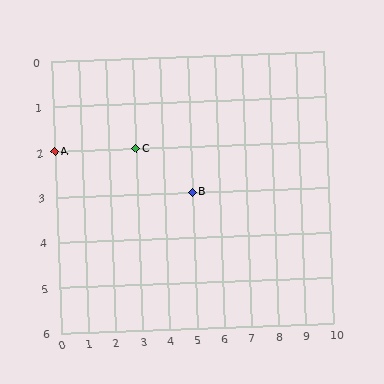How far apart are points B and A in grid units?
Points B and A are 5 columns and 1 row apart (about 5.1 grid units diagonally).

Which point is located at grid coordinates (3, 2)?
Point C is at (3, 2).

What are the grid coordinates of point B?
Point B is at grid coordinates (5, 3).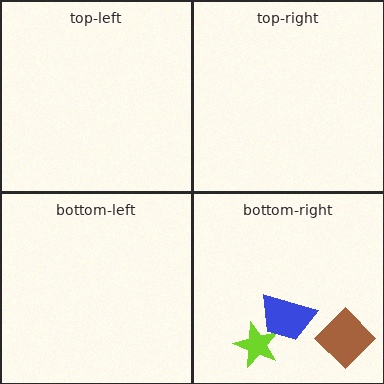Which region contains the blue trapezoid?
The bottom-right region.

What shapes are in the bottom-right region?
The brown diamond, the lime star, the blue trapezoid.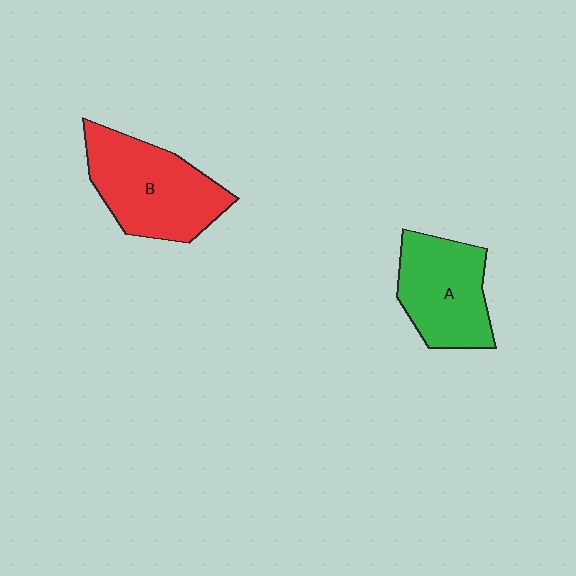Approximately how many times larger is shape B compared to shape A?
Approximately 1.2 times.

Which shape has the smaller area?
Shape A (green).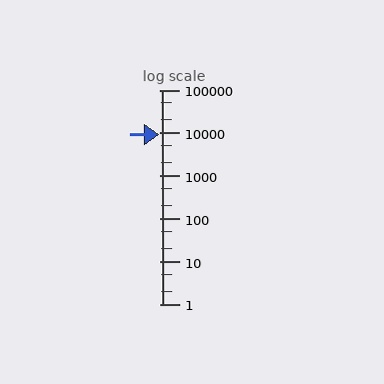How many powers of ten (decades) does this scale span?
The scale spans 5 decades, from 1 to 100000.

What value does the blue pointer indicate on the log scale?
The pointer indicates approximately 9000.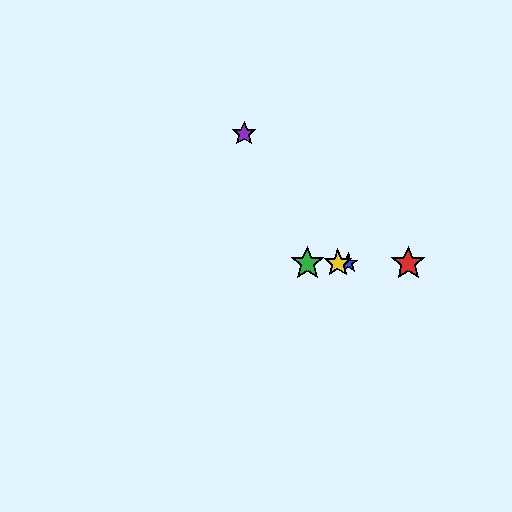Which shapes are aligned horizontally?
The red star, the blue star, the green star, the yellow star are aligned horizontally.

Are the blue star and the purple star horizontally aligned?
No, the blue star is at y≈263 and the purple star is at y≈134.